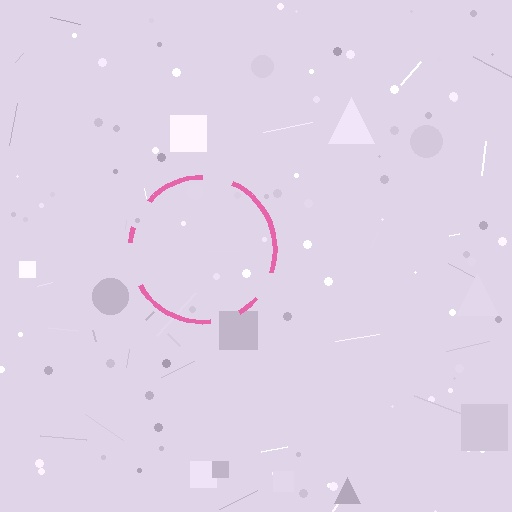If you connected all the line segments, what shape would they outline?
They would outline a circle.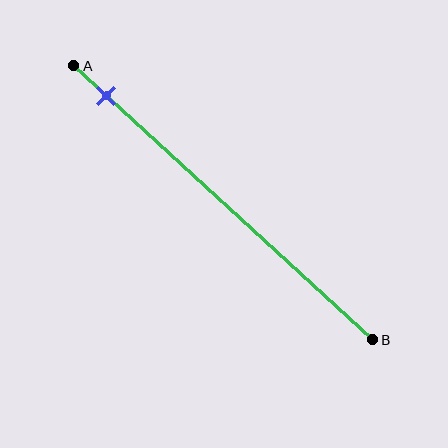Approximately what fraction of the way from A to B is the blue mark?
The blue mark is approximately 10% of the way from A to B.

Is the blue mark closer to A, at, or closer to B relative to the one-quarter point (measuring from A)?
The blue mark is closer to point A than the one-quarter point of segment AB.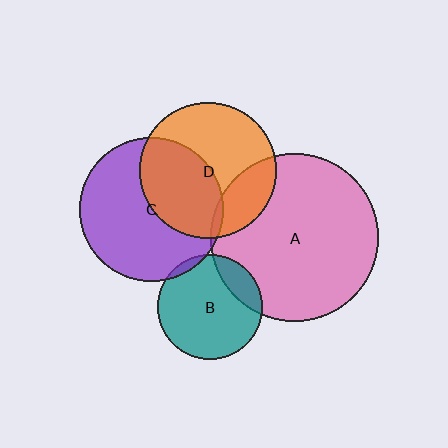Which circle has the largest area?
Circle A (pink).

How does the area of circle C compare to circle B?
Approximately 1.9 times.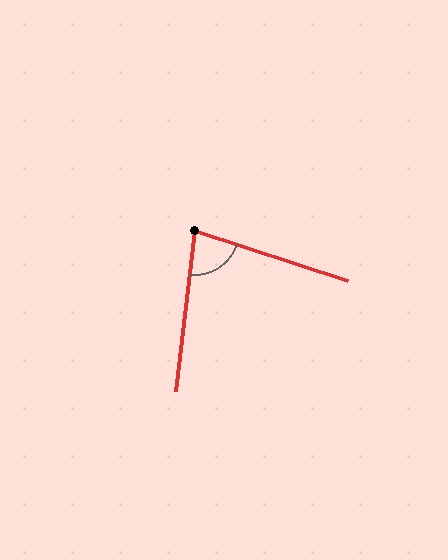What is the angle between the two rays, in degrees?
Approximately 78 degrees.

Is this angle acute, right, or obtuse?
It is acute.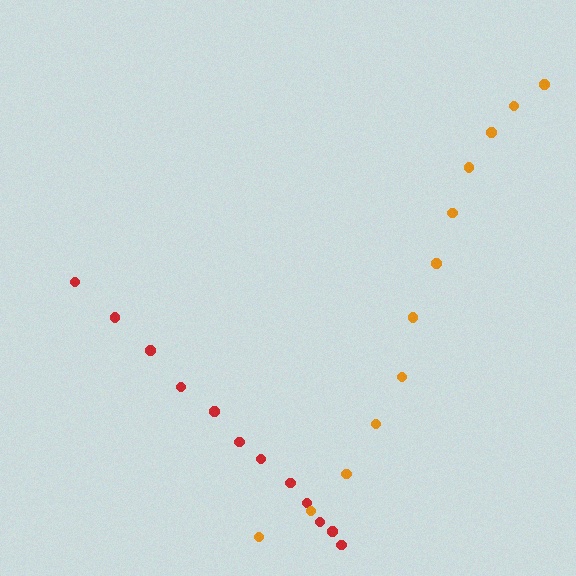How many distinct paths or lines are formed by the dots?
There are 2 distinct paths.